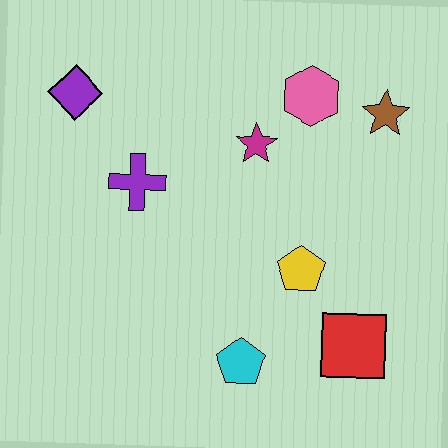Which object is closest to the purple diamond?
The purple cross is closest to the purple diamond.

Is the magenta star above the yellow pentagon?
Yes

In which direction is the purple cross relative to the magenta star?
The purple cross is to the left of the magenta star.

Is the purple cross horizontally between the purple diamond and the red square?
Yes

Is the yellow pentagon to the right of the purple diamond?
Yes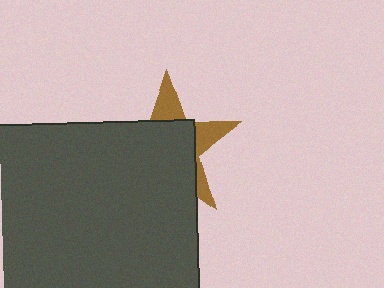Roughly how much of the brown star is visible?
A small part of it is visible (roughly 32%).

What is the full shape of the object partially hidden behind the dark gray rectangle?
The partially hidden object is a brown star.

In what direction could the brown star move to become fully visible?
The brown star could move toward the upper-right. That would shift it out from behind the dark gray rectangle entirely.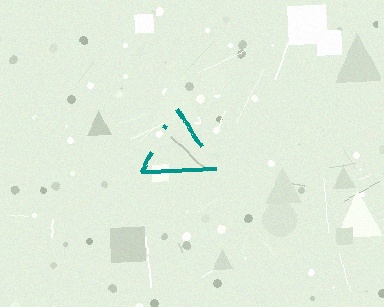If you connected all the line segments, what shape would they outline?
They would outline a triangle.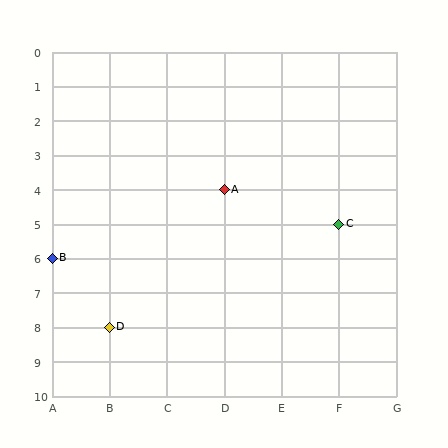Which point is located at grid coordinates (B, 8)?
Point D is at (B, 8).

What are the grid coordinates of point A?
Point A is at grid coordinates (D, 4).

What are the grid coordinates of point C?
Point C is at grid coordinates (F, 5).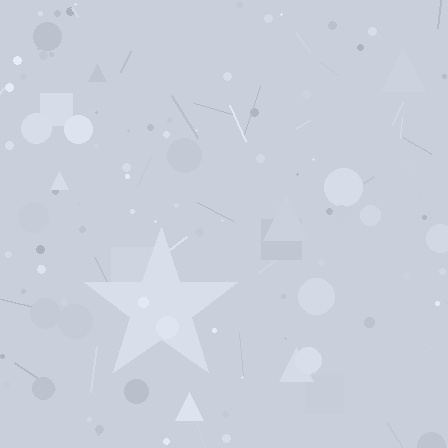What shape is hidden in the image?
A star is hidden in the image.